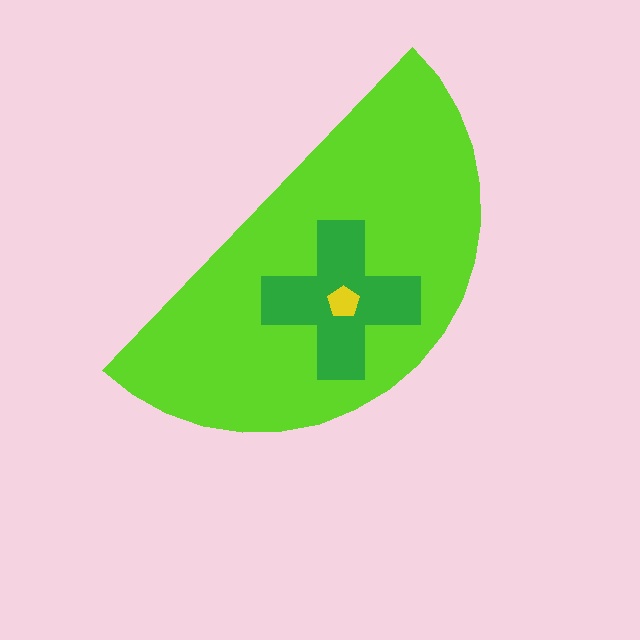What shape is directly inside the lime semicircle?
The green cross.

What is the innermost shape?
The yellow pentagon.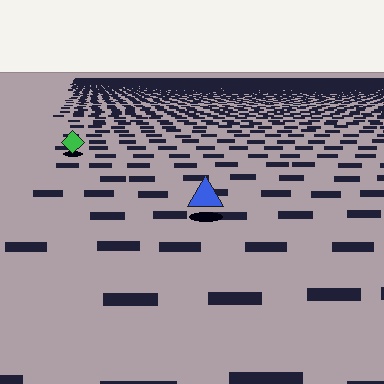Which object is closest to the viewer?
The blue triangle is closest. The texture marks near it are larger and more spread out.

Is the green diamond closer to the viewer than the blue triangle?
No. The blue triangle is closer — you can tell from the texture gradient: the ground texture is coarser near it.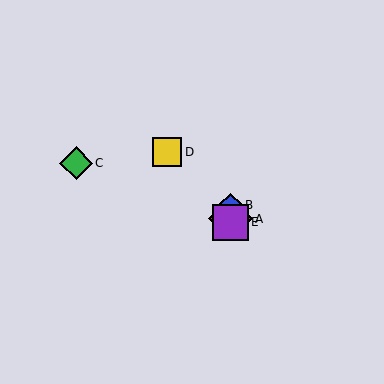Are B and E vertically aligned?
Yes, both are at x≈230.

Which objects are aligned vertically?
Objects A, B, E are aligned vertically.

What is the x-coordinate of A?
Object A is at x≈230.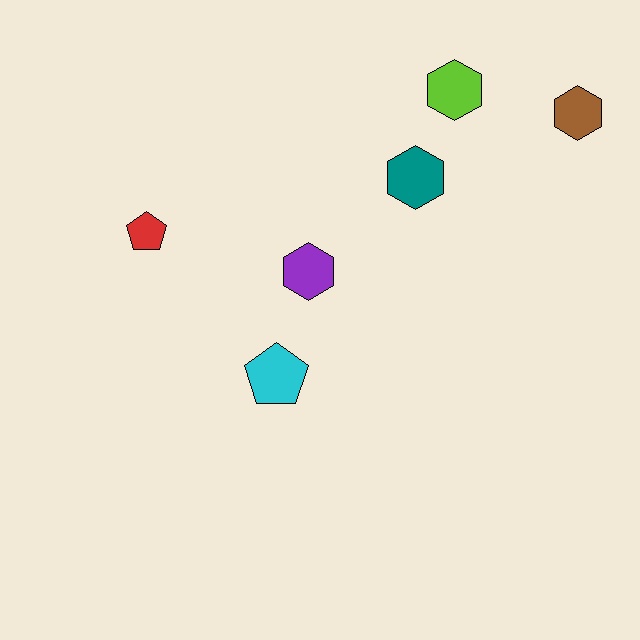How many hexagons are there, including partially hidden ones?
There are 4 hexagons.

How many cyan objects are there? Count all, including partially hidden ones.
There is 1 cyan object.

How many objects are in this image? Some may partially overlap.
There are 6 objects.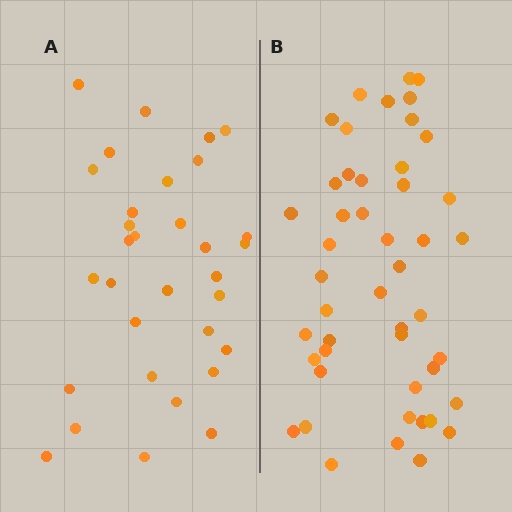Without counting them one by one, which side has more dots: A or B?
Region B (the right region) has more dots.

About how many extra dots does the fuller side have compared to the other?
Region B has approximately 15 more dots than region A.